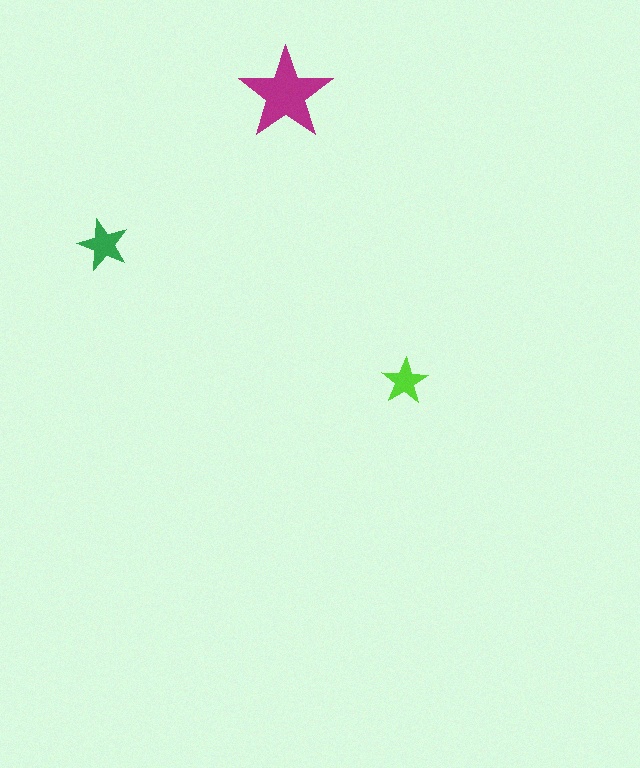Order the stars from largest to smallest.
the magenta one, the green one, the lime one.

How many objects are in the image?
There are 3 objects in the image.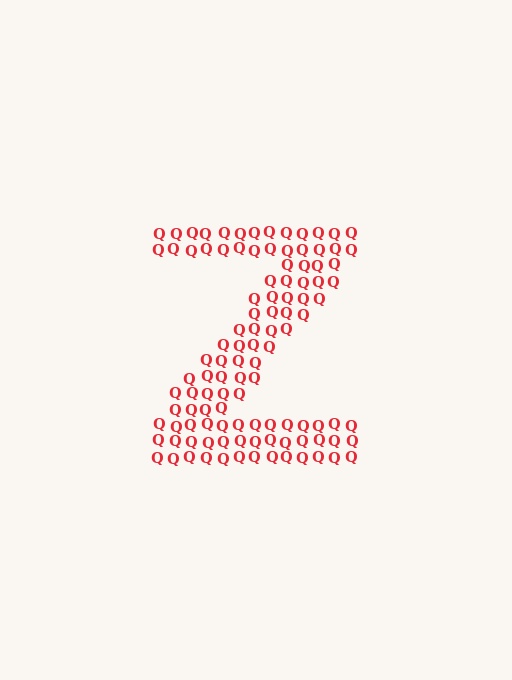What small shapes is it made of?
It is made of small letter Q's.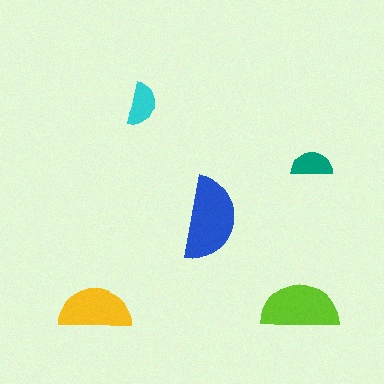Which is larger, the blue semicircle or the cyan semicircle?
The blue one.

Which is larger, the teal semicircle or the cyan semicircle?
The cyan one.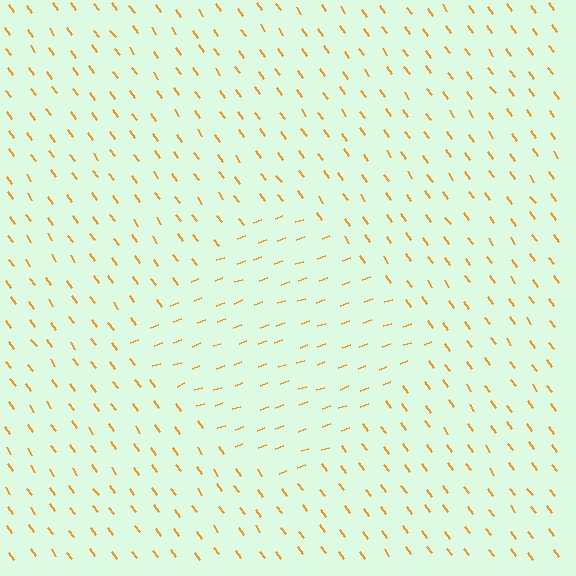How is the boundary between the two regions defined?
The boundary is defined purely by a change in line orientation (approximately 74 degrees difference). All lines are the same color and thickness.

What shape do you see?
I see a diamond.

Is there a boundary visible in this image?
Yes, there is a texture boundary formed by a change in line orientation.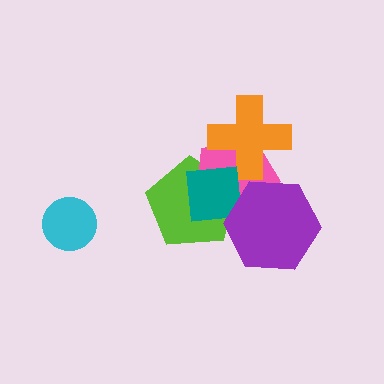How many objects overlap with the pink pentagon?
4 objects overlap with the pink pentagon.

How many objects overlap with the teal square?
3 objects overlap with the teal square.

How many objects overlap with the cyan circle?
0 objects overlap with the cyan circle.